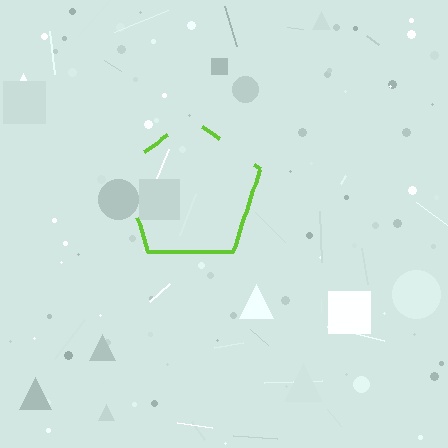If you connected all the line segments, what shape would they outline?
They would outline a pentagon.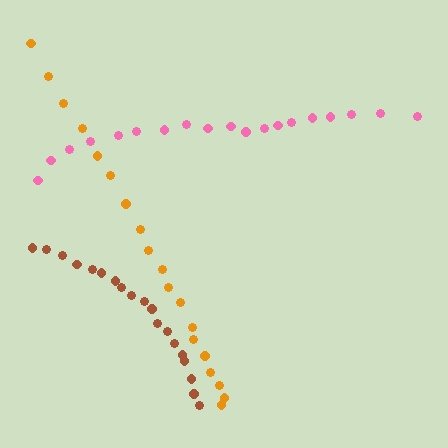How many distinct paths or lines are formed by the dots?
There are 3 distinct paths.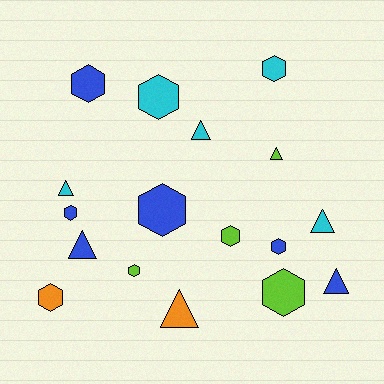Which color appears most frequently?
Blue, with 6 objects.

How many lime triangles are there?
There is 1 lime triangle.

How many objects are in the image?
There are 17 objects.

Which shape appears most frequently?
Hexagon, with 10 objects.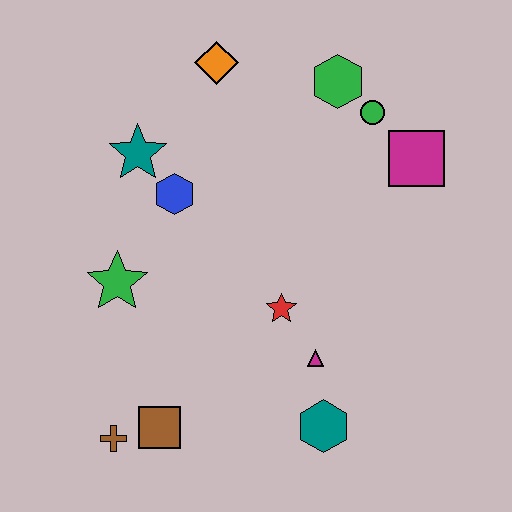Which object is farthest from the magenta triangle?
The orange diamond is farthest from the magenta triangle.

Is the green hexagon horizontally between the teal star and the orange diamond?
No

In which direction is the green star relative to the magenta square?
The green star is to the left of the magenta square.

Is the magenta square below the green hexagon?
Yes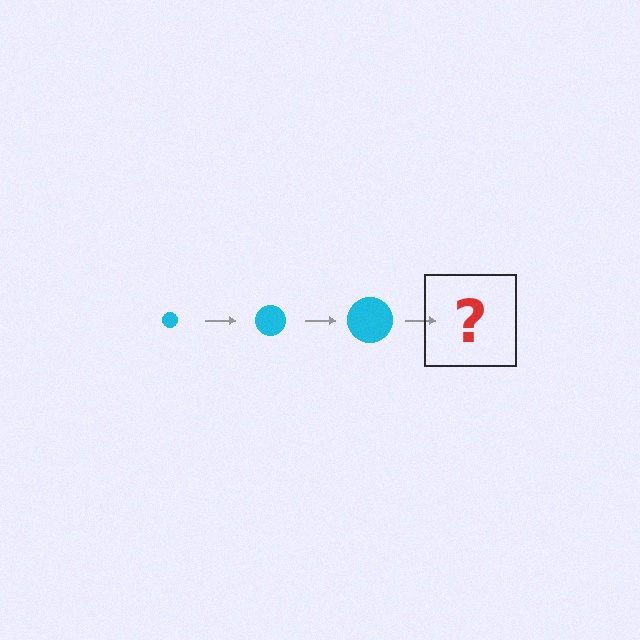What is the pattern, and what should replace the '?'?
The pattern is that the circle gets progressively larger each step. The '?' should be a cyan circle, larger than the previous one.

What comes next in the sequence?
The next element should be a cyan circle, larger than the previous one.